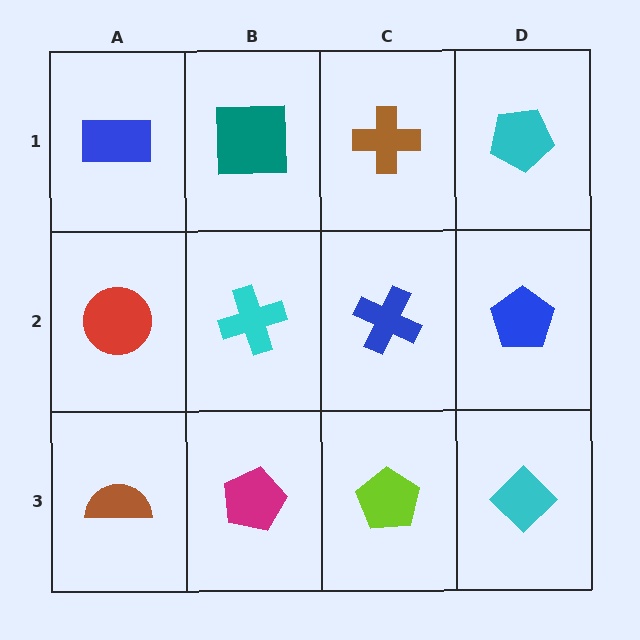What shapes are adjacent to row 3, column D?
A blue pentagon (row 2, column D), a lime pentagon (row 3, column C).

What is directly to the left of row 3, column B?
A brown semicircle.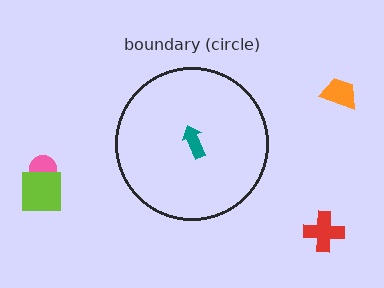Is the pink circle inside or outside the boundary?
Outside.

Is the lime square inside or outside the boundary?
Outside.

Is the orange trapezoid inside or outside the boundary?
Outside.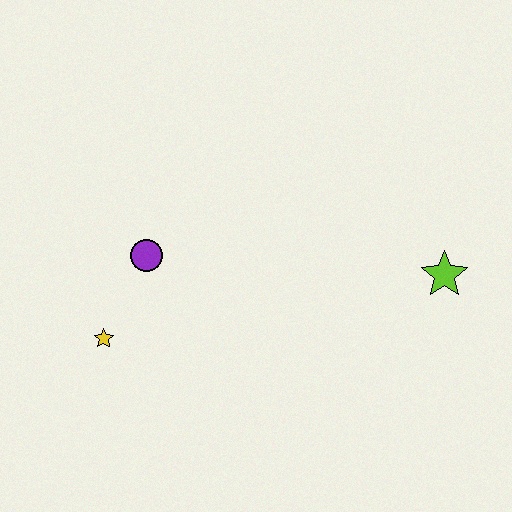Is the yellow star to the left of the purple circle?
Yes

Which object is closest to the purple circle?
The yellow star is closest to the purple circle.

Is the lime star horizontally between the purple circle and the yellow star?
No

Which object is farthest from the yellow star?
The lime star is farthest from the yellow star.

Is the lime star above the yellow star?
Yes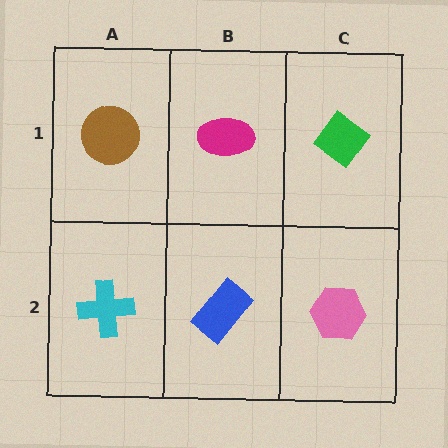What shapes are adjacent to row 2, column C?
A green diamond (row 1, column C), a blue rectangle (row 2, column B).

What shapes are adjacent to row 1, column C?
A pink hexagon (row 2, column C), a magenta ellipse (row 1, column B).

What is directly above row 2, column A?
A brown circle.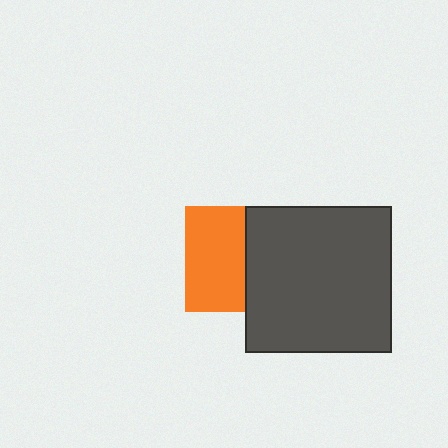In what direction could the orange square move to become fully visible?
The orange square could move left. That would shift it out from behind the dark gray square entirely.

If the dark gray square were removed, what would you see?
You would see the complete orange square.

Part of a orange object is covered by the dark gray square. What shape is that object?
It is a square.